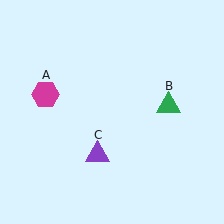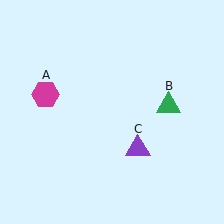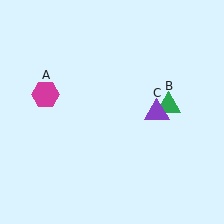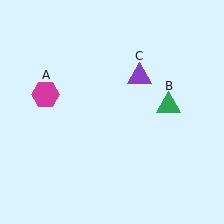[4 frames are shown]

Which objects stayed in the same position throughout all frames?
Magenta hexagon (object A) and green triangle (object B) remained stationary.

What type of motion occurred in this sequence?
The purple triangle (object C) rotated counterclockwise around the center of the scene.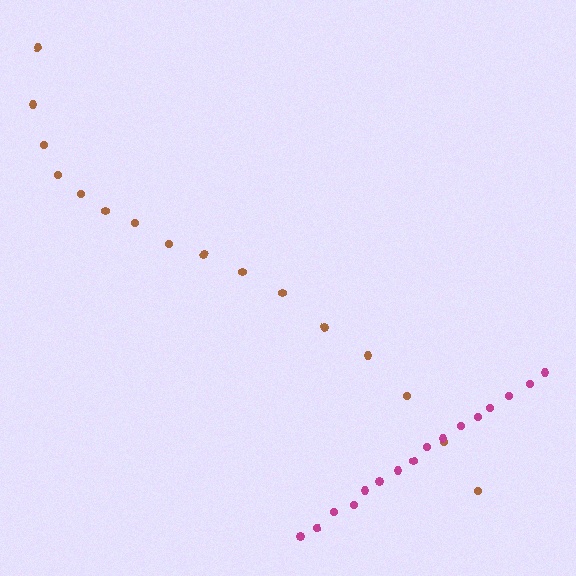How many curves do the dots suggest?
There are 2 distinct paths.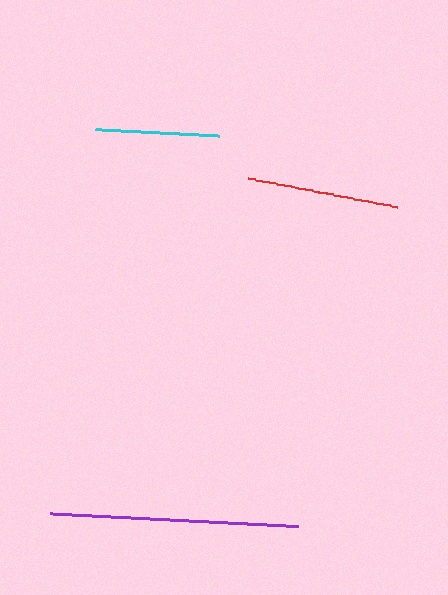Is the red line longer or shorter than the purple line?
The purple line is longer than the red line.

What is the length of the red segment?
The red segment is approximately 151 pixels long.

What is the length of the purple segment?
The purple segment is approximately 248 pixels long.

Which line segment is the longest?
The purple line is the longest at approximately 248 pixels.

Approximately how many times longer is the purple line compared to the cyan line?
The purple line is approximately 2.0 times the length of the cyan line.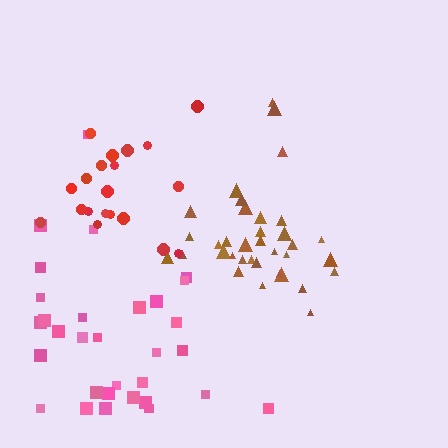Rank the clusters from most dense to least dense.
brown, red, pink.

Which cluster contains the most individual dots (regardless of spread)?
Brown (35).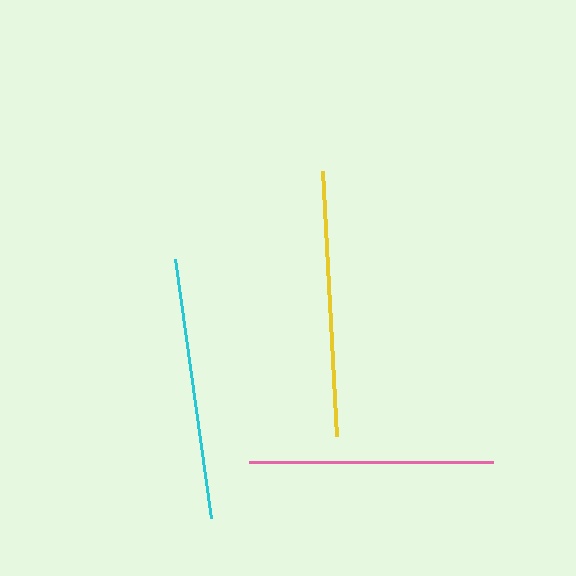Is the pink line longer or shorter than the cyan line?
The cyan line is longer than the pink line.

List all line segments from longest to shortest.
From longest to shortest: yellow, cyan, pink.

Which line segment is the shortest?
The pink line is the shortest at approximately 244 pixels.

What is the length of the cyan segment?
The cyan segment is approximately 261 pixels long.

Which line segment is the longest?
The yellow line is the longest at approximately 265 pixels.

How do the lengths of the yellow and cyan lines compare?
The yellow and cyan lines are approximately the same length.